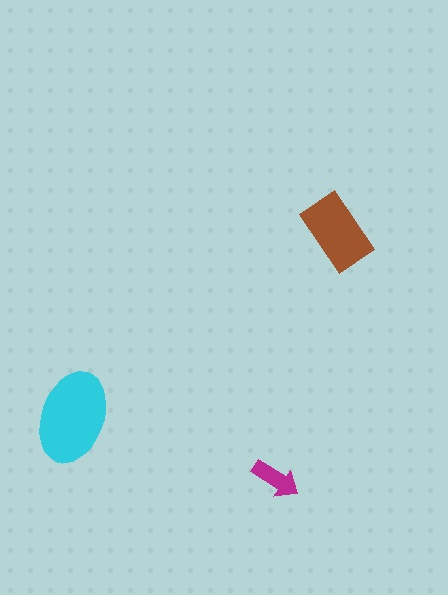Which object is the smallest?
The magenta arrow.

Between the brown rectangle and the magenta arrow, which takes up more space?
The brown rectangle.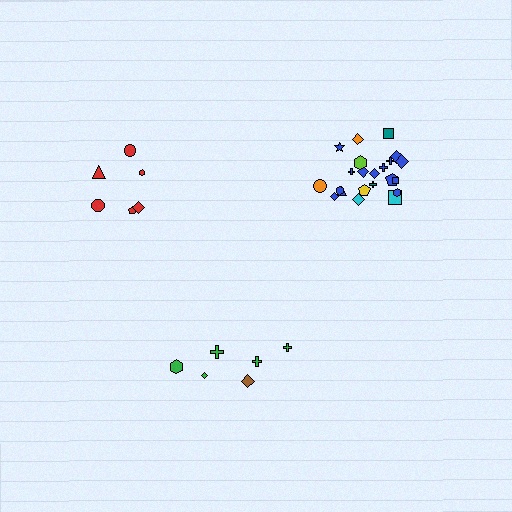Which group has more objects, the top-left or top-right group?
The top-right group.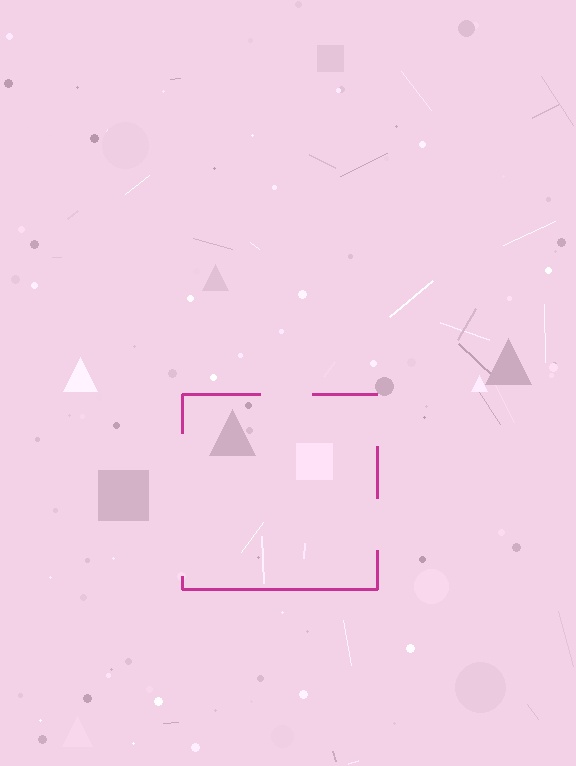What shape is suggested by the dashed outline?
The dashed outline suggests a square.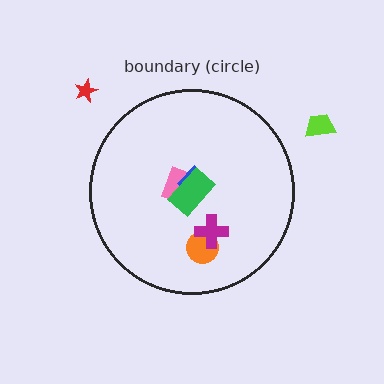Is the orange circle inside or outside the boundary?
Inside.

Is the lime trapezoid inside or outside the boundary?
Outside.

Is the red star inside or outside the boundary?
Outside.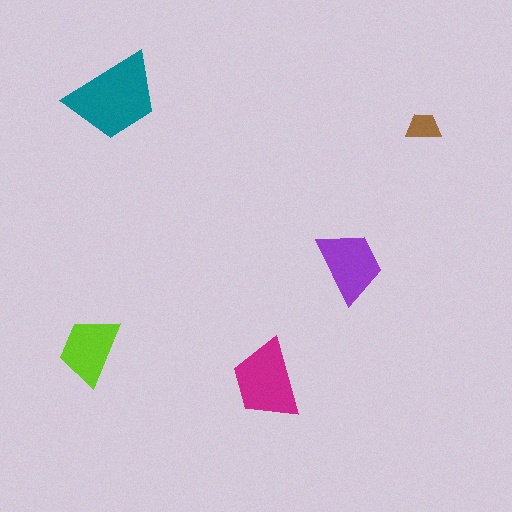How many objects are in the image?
There are 5 objects in the image.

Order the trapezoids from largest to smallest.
the teal one, the magenta one, the purple one, the lime one, the brown one.